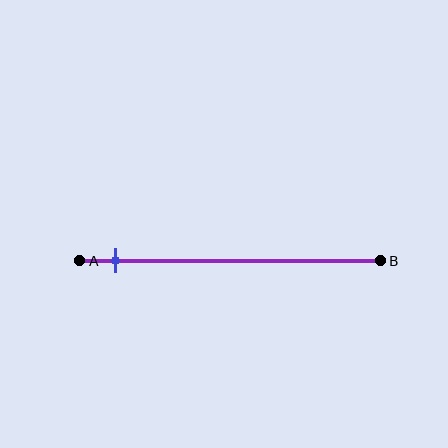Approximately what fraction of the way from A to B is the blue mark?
The blue mark is approximately 10% of the way from A to B.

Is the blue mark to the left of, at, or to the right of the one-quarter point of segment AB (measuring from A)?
The blue mark is to the left of the one-quarter point of segment AB.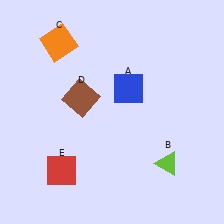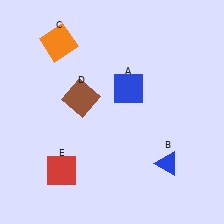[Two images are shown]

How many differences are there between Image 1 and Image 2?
There is 1 difference between the two images.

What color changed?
The triangle (B) changed from lime in Image 1 to blue in Image 2.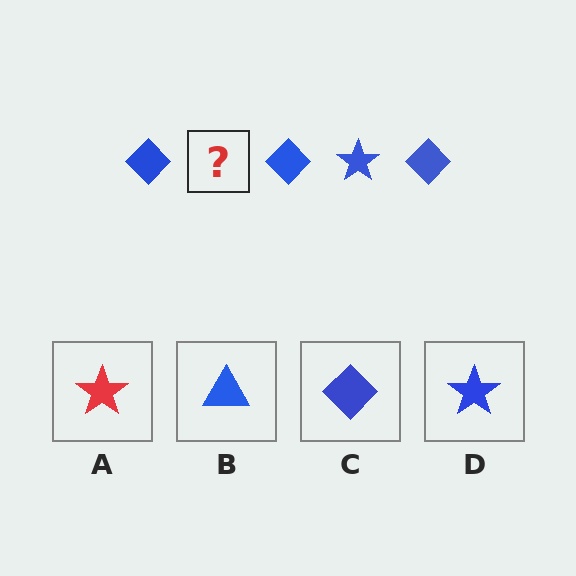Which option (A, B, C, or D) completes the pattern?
D.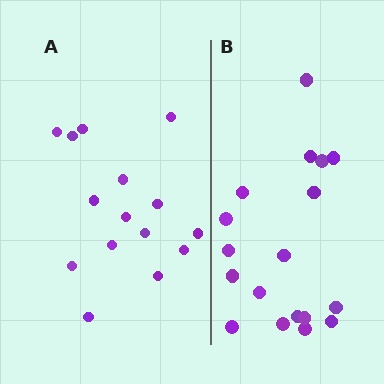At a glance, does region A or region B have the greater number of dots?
Region B (the right region) has more dots.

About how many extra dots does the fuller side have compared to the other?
Region B has just a few more — roughly 2 or 3 more dots than region A.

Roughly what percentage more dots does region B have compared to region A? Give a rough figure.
About 20% more.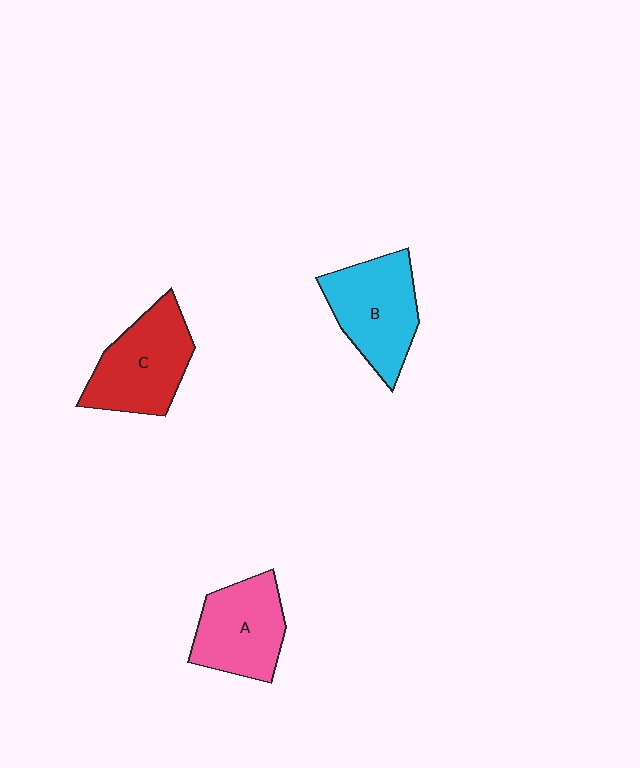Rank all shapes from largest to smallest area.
From largest to smallest: C (red), B (cyan), A (pink).